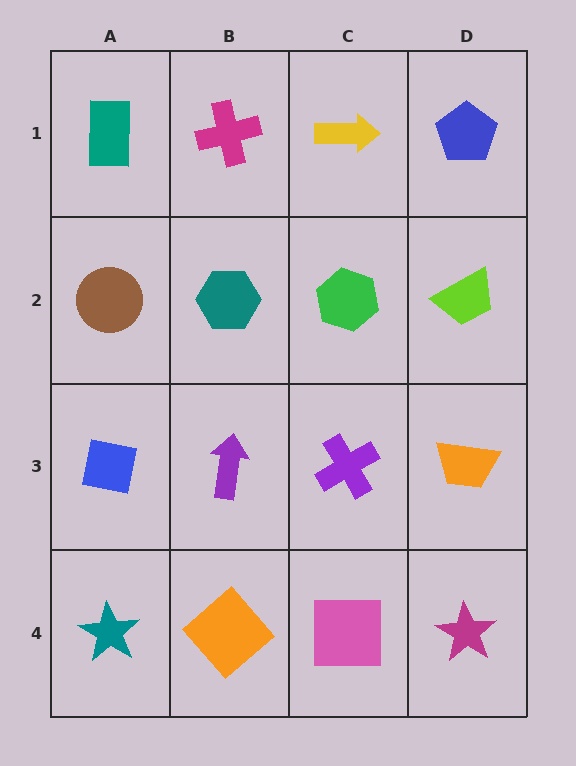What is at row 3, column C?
A purple cross.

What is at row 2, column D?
A lime trapezoid.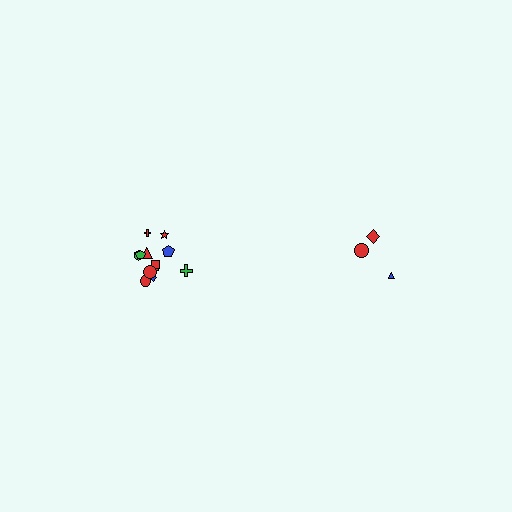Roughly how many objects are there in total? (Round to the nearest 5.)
Roughly 15 objects in total.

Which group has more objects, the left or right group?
The left group.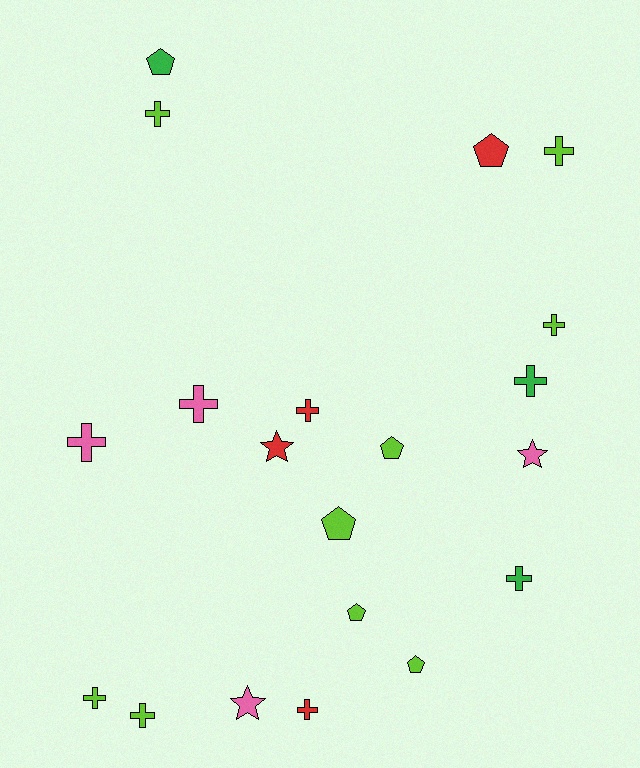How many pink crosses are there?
There are 2 pink crosses.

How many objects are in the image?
There are 20 objects.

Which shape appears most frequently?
Cross, with 11 objects.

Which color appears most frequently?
Lime, with 9 objects.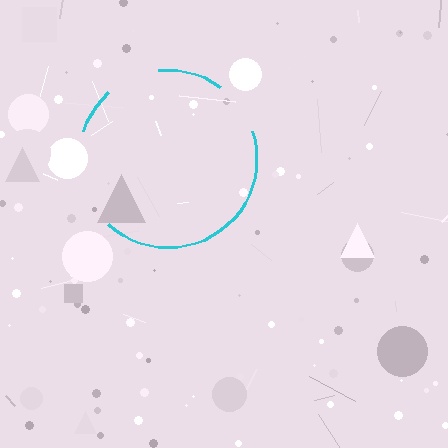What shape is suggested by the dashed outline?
The dashed outline suggests a circle.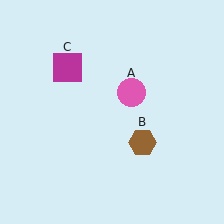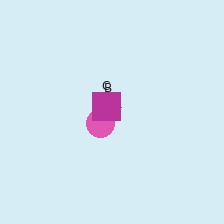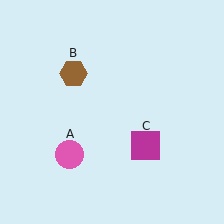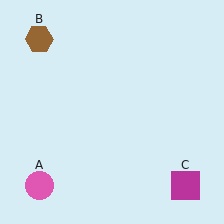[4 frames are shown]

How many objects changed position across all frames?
3 objects changed position: pink circle (object A), brown hexagon (object B), magenta square (object C).